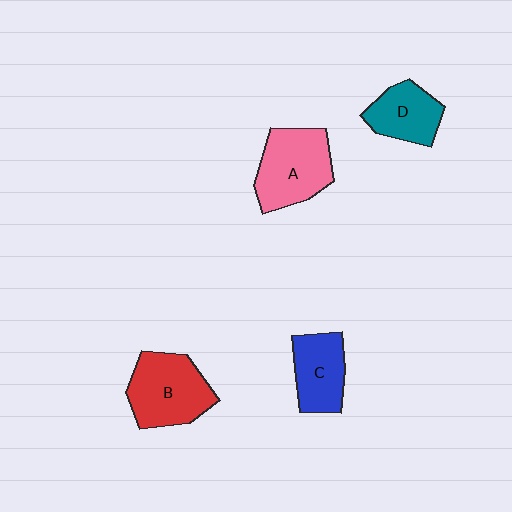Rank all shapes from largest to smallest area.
From largest to smallest: A (pink), B (red), C (blue), D (teal).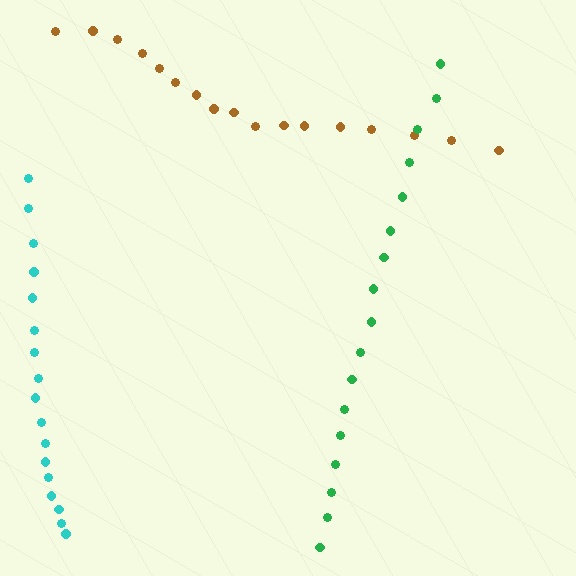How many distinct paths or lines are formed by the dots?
There are 3 distinct paths.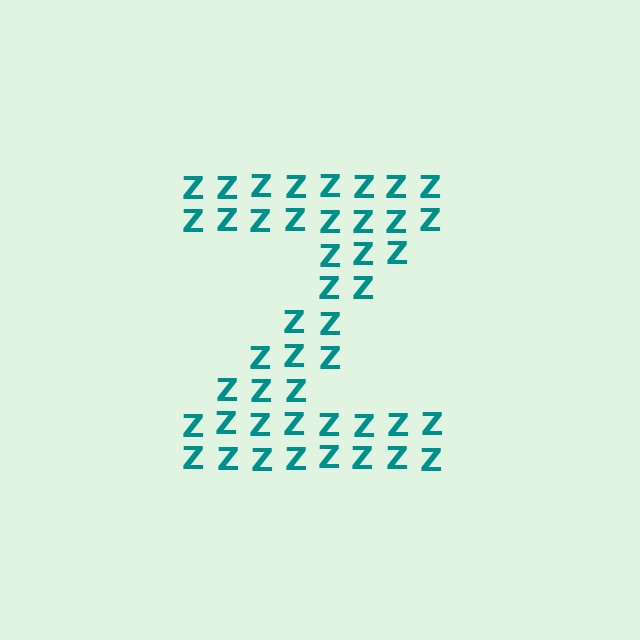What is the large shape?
The large shape is the letter Z.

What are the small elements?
The small elements are letter Z's.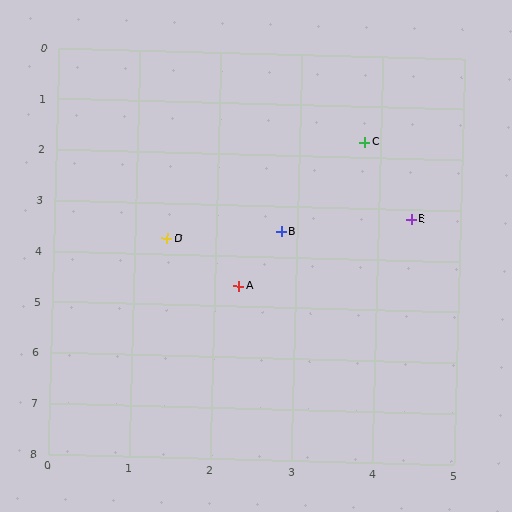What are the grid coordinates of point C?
Point C is at approximately (3.8, 1.7).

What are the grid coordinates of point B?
Point B is at approximately (2.8, 3.5).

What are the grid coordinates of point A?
Point A is at approximately (2.3, 4.6).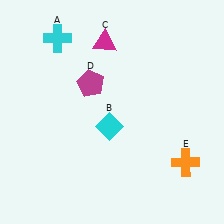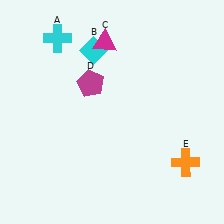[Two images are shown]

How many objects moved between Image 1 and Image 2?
1 object moved between the two images.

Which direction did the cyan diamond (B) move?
The cyan diamond (B) moved up.